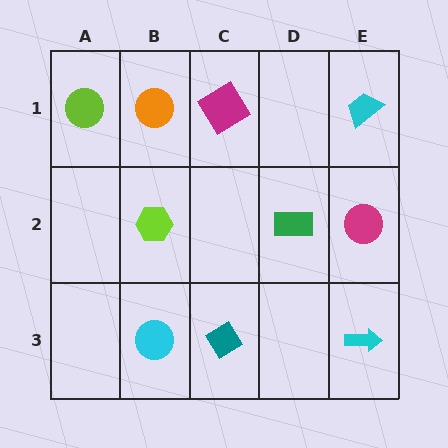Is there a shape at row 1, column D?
No, that cell is empty.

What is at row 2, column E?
A magenta circle.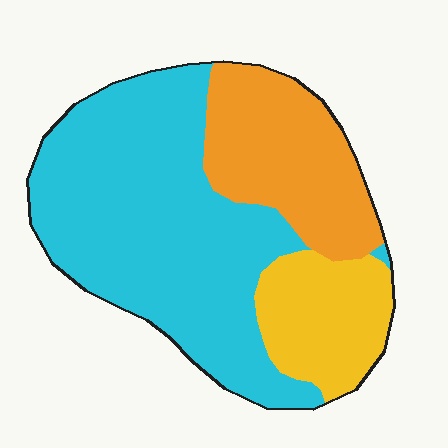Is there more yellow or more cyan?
Cyan.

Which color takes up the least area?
Yellow, at roughly 15%.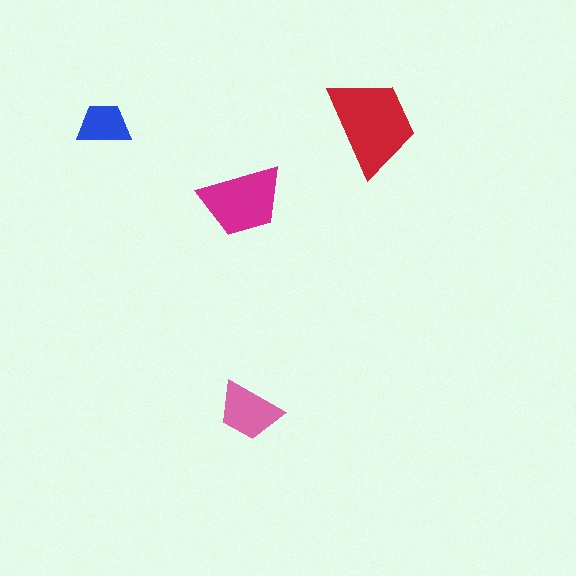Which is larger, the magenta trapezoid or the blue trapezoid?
The magenta one.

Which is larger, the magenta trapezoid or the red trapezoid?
The red one.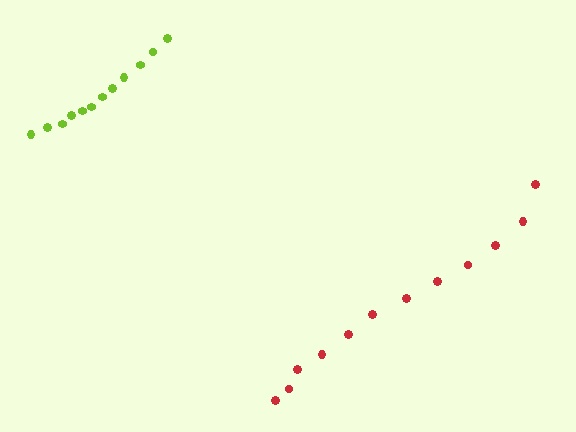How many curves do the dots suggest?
There are 2 distinct paths.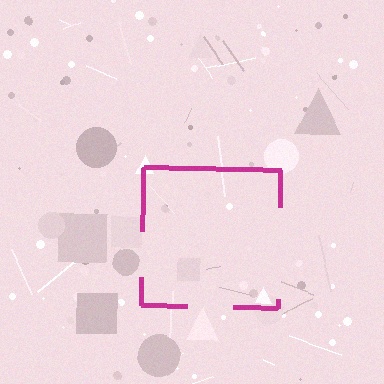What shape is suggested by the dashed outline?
The dashed outline suggests a square.